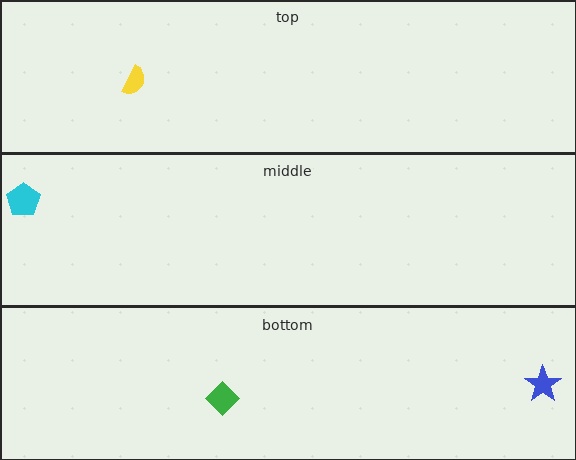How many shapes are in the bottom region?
2.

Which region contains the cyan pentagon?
The middle region.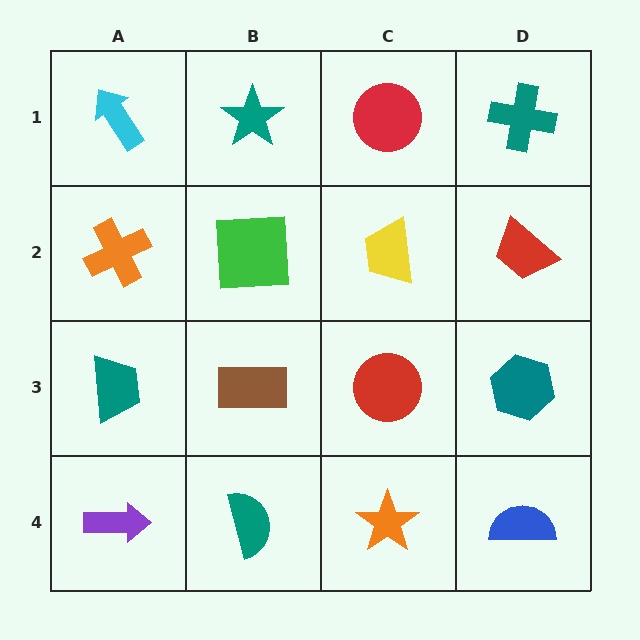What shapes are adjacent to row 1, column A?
An orange cross (row 2, column A), a teal star (row 1, column B).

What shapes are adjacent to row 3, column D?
A red trapezoid (row 2, column D), a blue semicircle (row 4, column D), a red circle (row 3, column C).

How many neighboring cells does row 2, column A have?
3.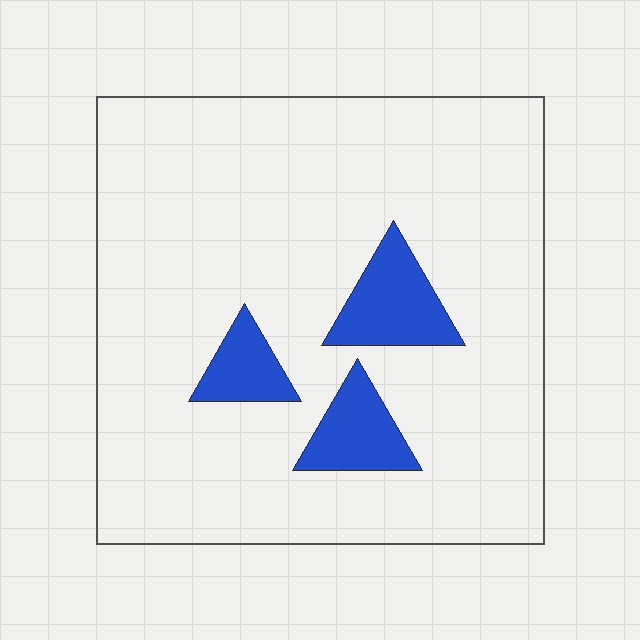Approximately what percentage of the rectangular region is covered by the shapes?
Approximately 10%.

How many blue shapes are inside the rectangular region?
3.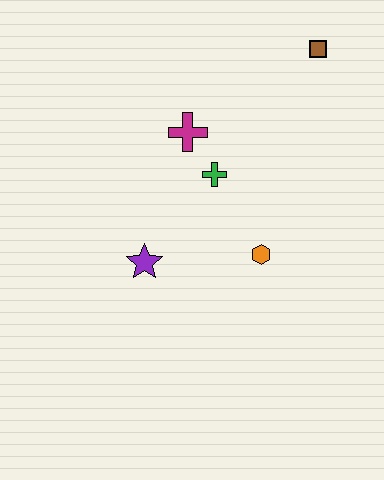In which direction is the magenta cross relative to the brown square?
The magenta cross is to the left of the brown square.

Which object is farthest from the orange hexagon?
The brown square is farthest from the orange hexagon.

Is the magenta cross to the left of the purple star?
No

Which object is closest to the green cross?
The magenta cross is closest to the green cross.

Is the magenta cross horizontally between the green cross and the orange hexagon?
No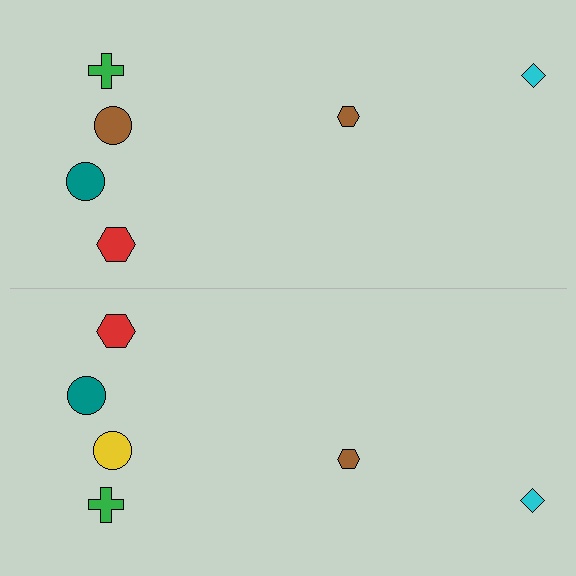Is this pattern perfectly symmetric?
No, the pattern is not perfectly symmetric. The yellow circle on the bottom side breaks the symmetry — its mirror counterpart is brown.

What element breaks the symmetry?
The yellow circle on the bottom side breaks the symmetry — its mirror counterpart is brown.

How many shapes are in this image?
There are 12 shapes in this image.